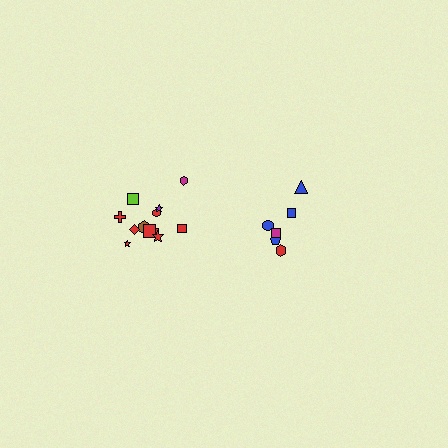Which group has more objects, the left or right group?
The left group.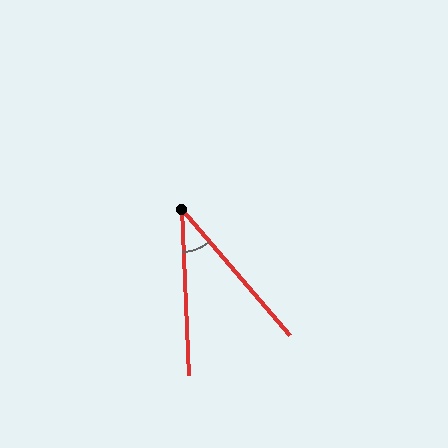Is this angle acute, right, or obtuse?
It is acute.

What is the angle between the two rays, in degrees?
Approximately 38 degrees.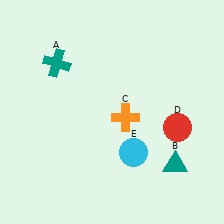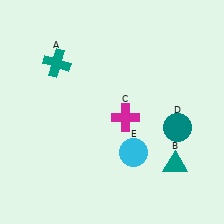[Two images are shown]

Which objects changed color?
C changed from orange to magenta. D changed from red to teal.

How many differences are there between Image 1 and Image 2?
There are 2 differences between the two images.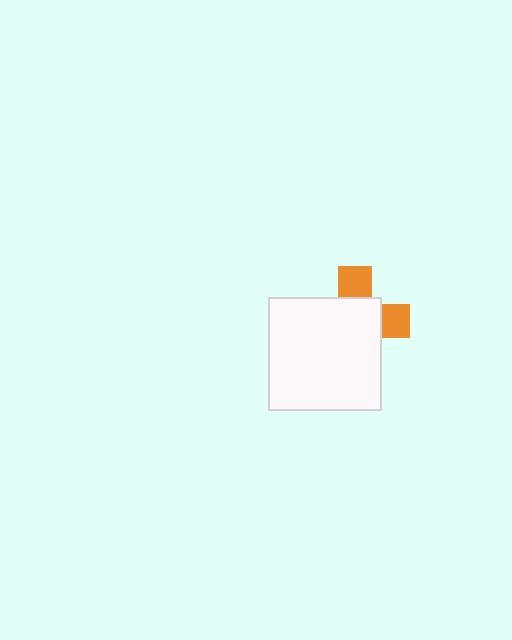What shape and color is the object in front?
The object in front is a white square.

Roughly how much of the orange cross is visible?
A small part of it is visible (roughly 32%).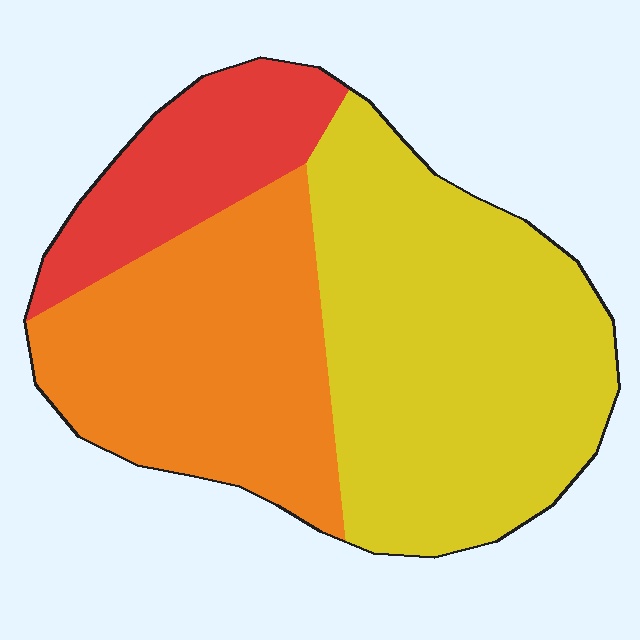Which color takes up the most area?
Yellow, at roughly 50%.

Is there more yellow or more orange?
Yellow.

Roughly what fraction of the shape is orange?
Orange covers 34% of the shape.